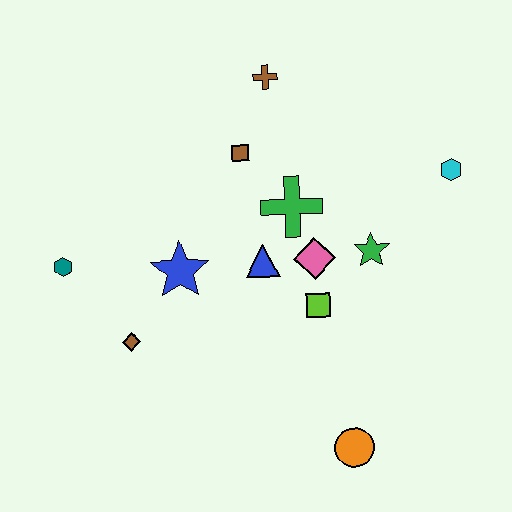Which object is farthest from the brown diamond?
The cyan hexagon is farthest from the brown diamond.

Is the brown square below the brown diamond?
No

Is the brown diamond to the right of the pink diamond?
No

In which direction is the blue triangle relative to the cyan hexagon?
The blue triangle is to the left of the cyan hexagon.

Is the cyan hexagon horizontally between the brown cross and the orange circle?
No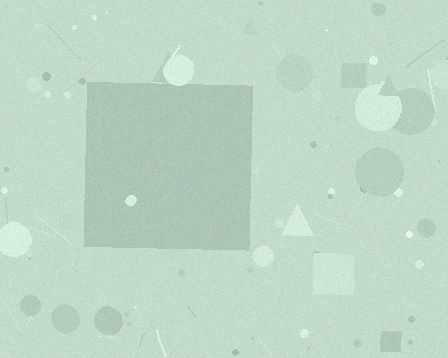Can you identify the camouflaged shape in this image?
The camouflaged shape is a square.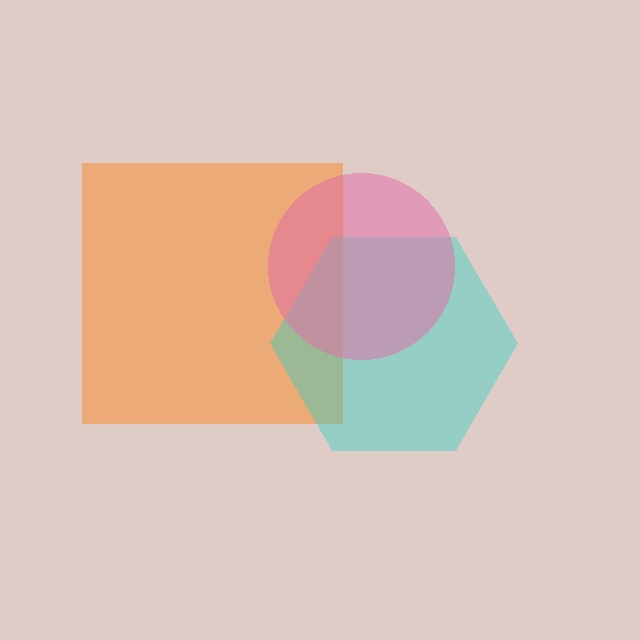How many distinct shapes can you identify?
There are 3 distinct shapes: an orange square, a cyan hexagon, a pink circle.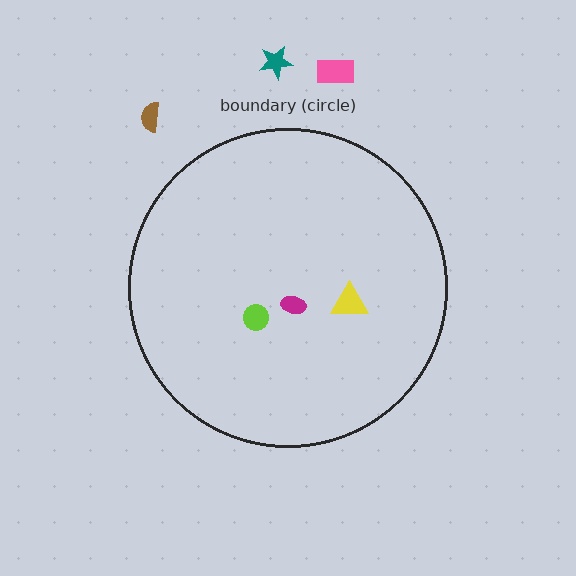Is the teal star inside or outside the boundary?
Outside.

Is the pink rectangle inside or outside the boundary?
Outside.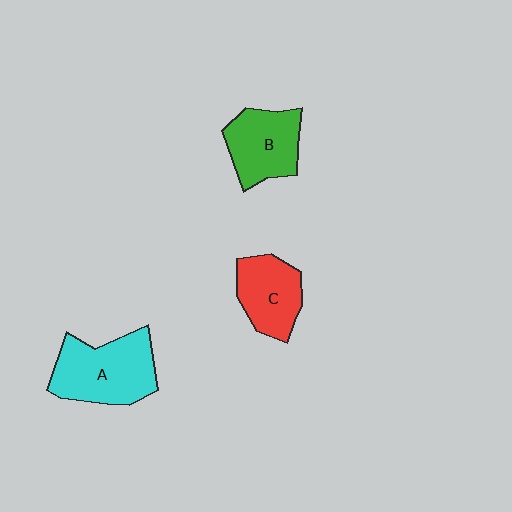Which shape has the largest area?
Shape A (cyan).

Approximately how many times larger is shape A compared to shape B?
Approximately 1.3 times.